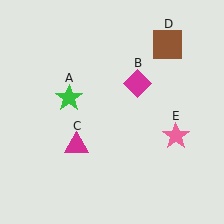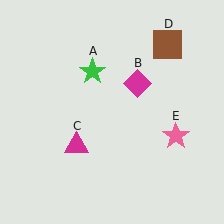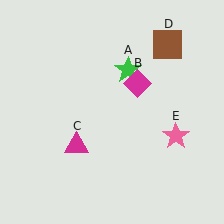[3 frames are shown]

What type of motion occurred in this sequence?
The green star (object A) rotated clockwise around the center of the scene.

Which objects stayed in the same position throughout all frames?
Magenta diamond (object B) and magenta triangle (object C) and brown square (object D) and pink star (object E) remained stationary.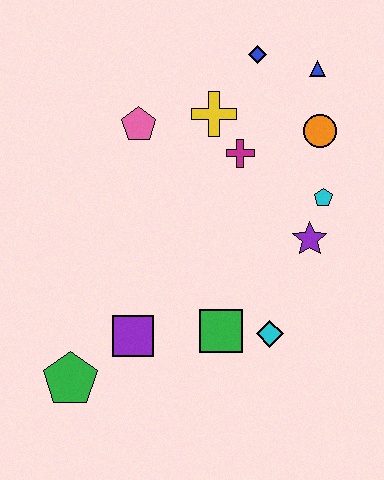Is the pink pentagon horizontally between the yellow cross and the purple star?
No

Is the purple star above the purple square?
Yes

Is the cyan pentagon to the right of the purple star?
Yes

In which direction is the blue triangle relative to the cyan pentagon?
The blue triangle is above the cyan pentagon.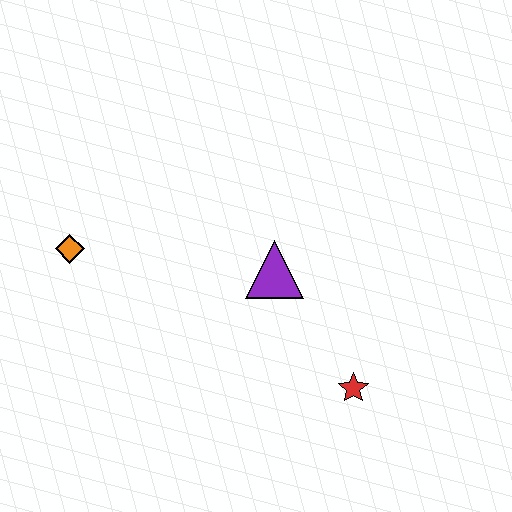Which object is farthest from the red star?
The orange diamond is farthest from the red star.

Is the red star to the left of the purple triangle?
No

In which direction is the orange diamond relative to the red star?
The orange diamond is to the left of the red star.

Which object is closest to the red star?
The purple triangle is closest to the red star.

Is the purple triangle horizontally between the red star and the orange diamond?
Yes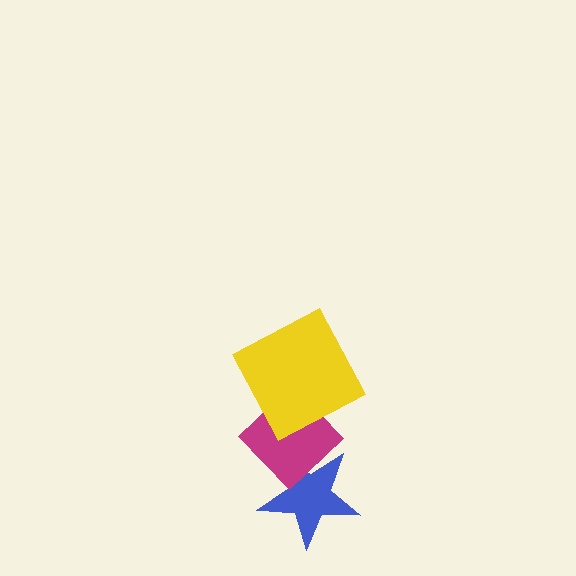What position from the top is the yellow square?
The yellow square is 1st from the top.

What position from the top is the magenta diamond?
The magenta diamond is 2nd from the top.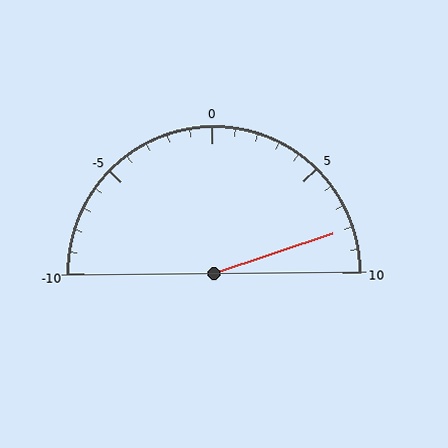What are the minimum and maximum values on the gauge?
The gauge ranges from -10 to 10.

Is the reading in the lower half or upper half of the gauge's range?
The reading is in the upper half of the range (-10 to 10).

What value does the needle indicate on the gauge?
The needle indicates approximately 8.